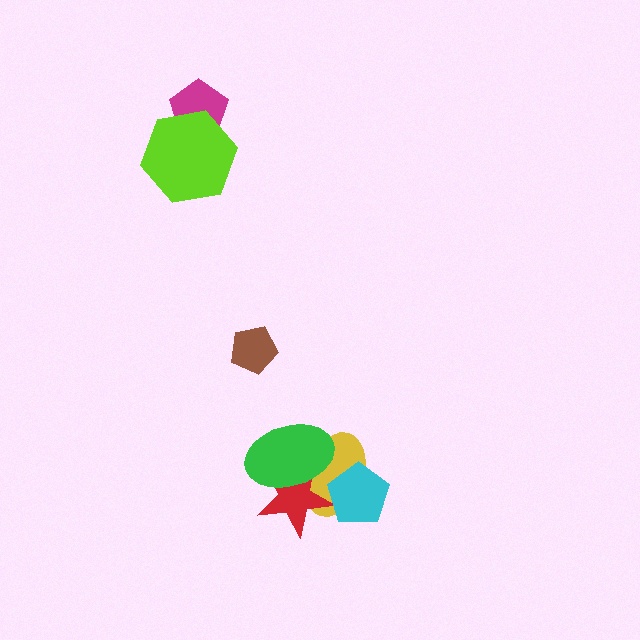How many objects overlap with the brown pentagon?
0 objects overlap with the brown pentagon.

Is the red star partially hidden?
Yes, it is partially covered by another shape.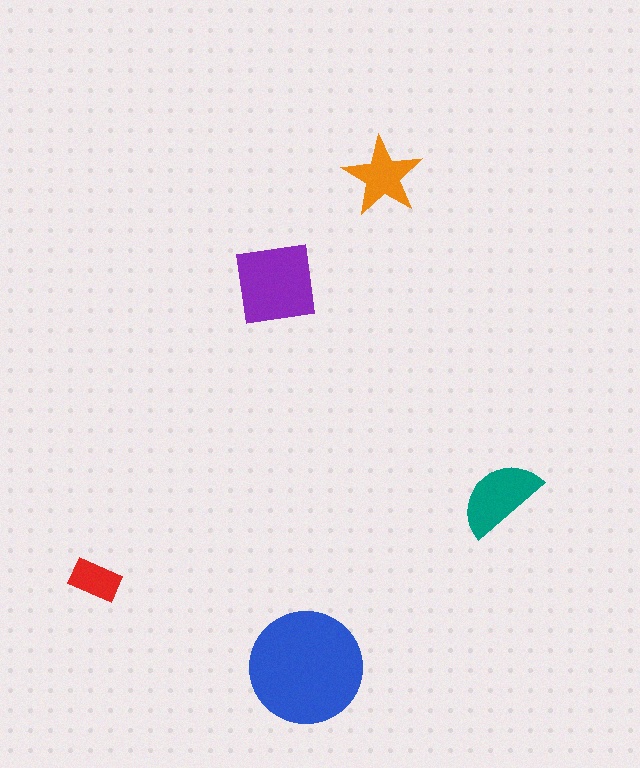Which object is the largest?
The blue circle.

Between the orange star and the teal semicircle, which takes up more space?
The teal semicircle.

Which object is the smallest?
The red rectangle.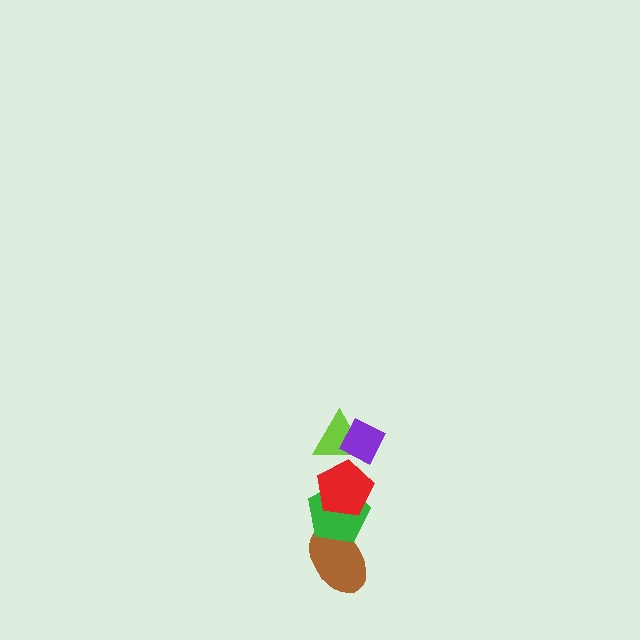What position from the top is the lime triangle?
The lime triangle is 2nd from the top.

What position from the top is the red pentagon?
The red pentagon is 3rd from the top.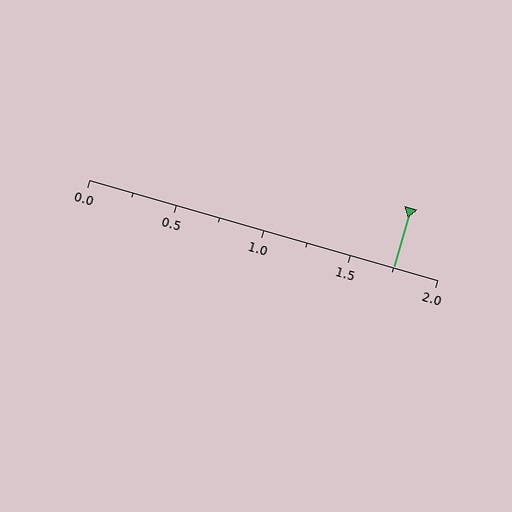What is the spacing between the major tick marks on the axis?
The major ticks are spaced 0.5 apart.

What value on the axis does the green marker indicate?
The marker indicates approximately 1.75.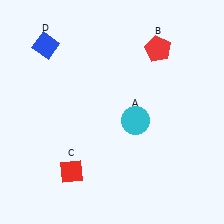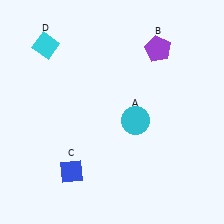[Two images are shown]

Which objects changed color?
B changed from red to purple. C changed from red to blue. D changed from blue to cyan.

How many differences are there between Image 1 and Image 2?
There are 3 differences between the two images.